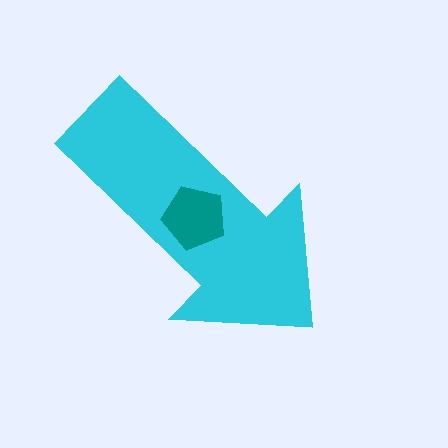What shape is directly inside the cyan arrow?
The teal pentagon.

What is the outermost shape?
The cyan arrow.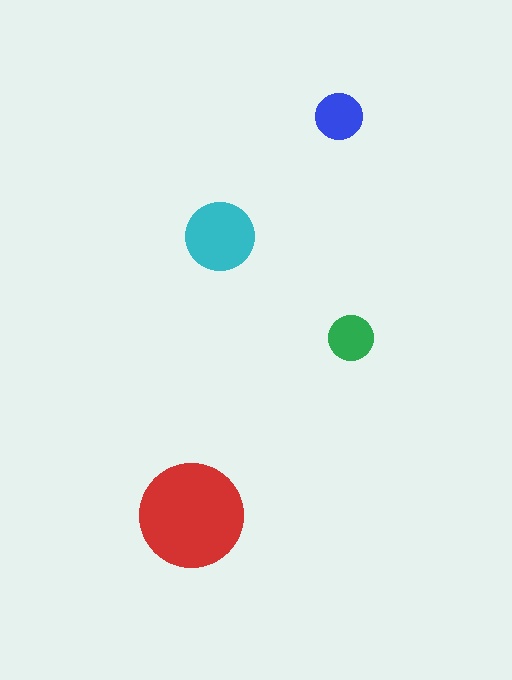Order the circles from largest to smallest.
the red one, the cyan one, the blue one, the green one.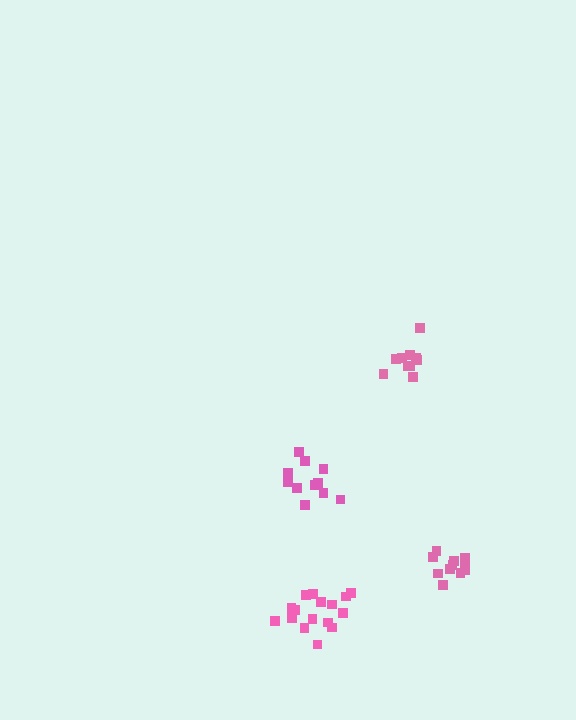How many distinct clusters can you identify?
There are 4 distinct clusters.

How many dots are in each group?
Group 1: 10 dots, Group 2: 16 dots, Group 3: 11 dots, Group 4: 11 dots (48 total).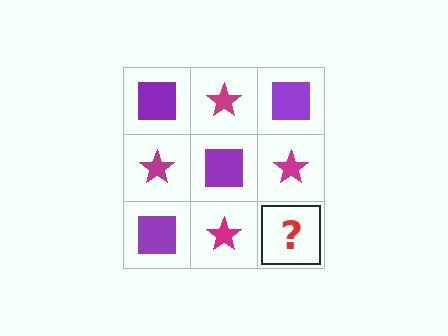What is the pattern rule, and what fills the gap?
The rule is that it alternates purple square and magenta star in a checkerboard pattern. The gap should be filled with a purple square.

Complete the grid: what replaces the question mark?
The question mark should be replaced with a purple square.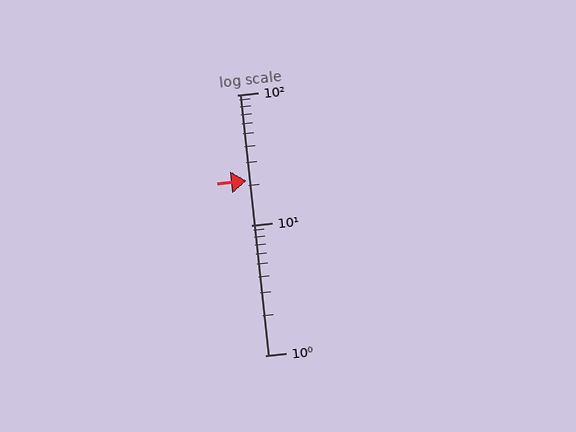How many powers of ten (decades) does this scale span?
The scale spans 2 decades, from 1 to 100.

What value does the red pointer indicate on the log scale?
The pointer indicates approximately 22.